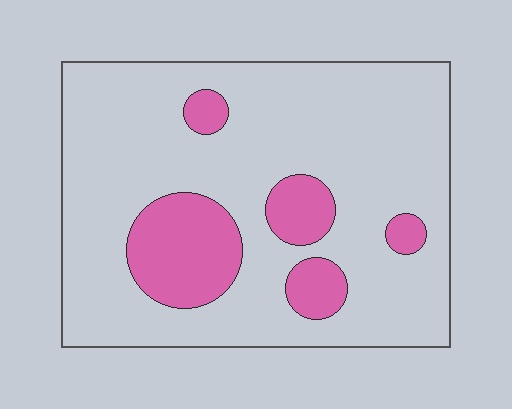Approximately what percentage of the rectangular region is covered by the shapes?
Approximately 20%.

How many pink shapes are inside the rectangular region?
5.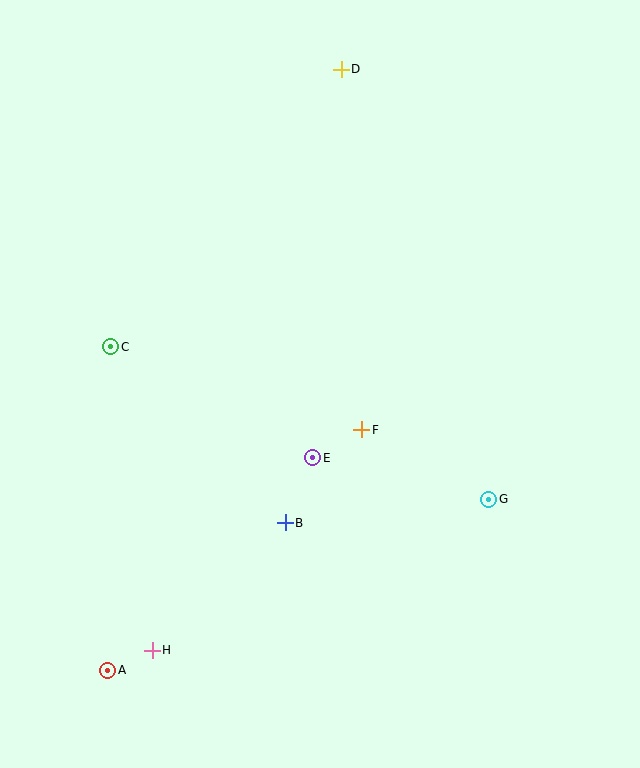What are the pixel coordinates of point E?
Point E is at (313, 458).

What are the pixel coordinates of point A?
Point A is at (108, 670).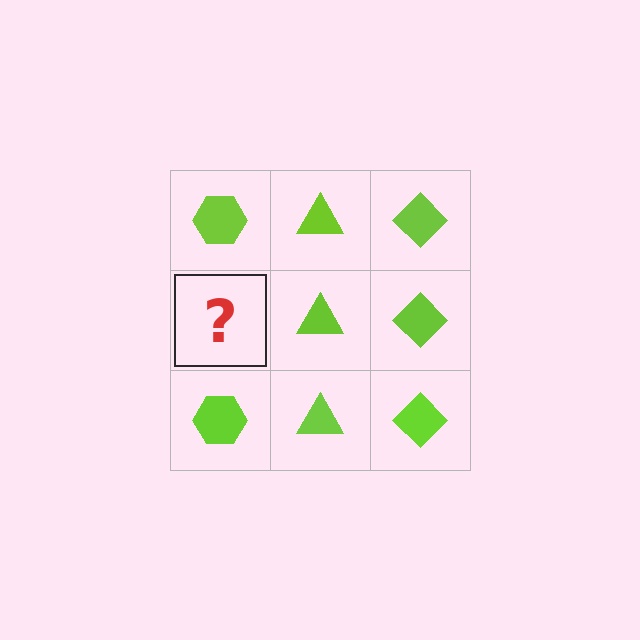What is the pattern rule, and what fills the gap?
The rule is that each column has a consistent shape. The gap should be filled with a lime hexagon.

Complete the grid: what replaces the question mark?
The question mark should be replaced with a lime hexagon.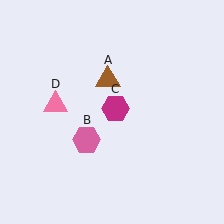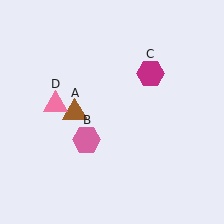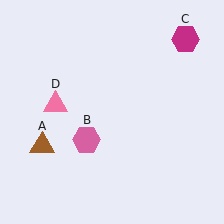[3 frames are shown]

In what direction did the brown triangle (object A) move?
The brown triangle (object A) moved down and to the left.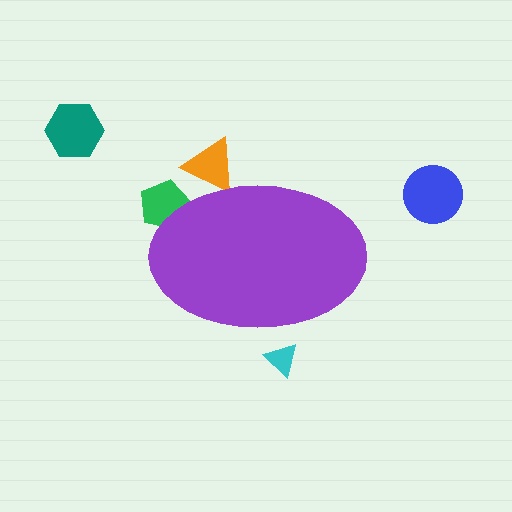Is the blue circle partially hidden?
No, the blue circle is fully visible.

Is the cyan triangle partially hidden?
Yes, the cyan triangle is partially hidden behind the purple ellipse.